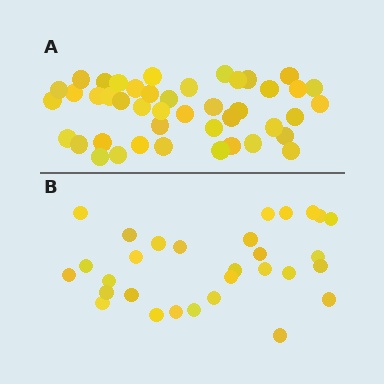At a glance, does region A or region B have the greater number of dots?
Region A (the top region) has more dots.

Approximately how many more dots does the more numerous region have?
Region A has approximately 15 more dots than region B.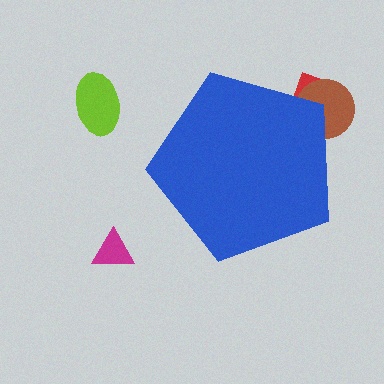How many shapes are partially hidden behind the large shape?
2 shapes are partially hidden.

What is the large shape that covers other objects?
A blue pentagon.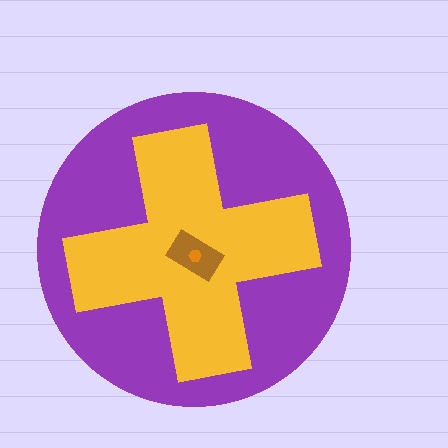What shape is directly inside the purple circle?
The yellow cross.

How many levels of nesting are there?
4.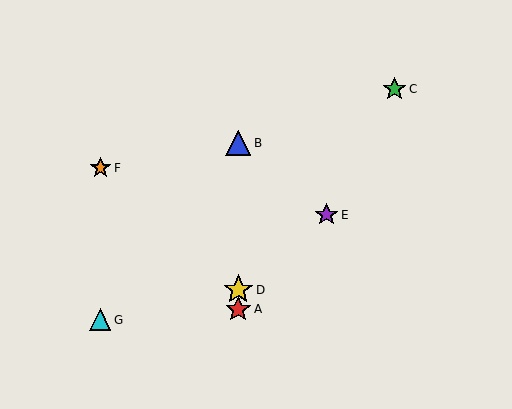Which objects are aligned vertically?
Objects A, B, D are aligned vertically.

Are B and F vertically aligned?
No, B is at x≈238 and F is at x≈100.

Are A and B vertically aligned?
Yes, both are at x≈238.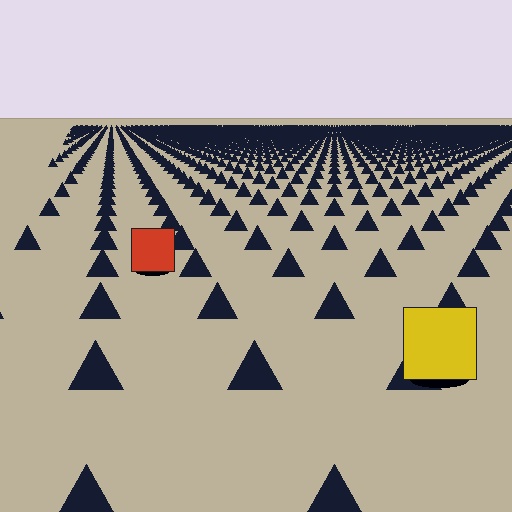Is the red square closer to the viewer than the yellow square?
No. The yellow square is closer — you can tell from the texture gradient: the ground texture is coarser near it.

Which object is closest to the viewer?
The yellow square is closest. The texture marks near it are larger and more spread out.